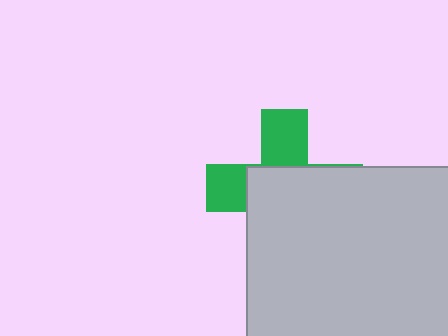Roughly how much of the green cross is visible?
A small part of it is visible (roughly 37%).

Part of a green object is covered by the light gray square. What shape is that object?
It is a cross.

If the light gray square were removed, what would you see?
You would see the complete green cross.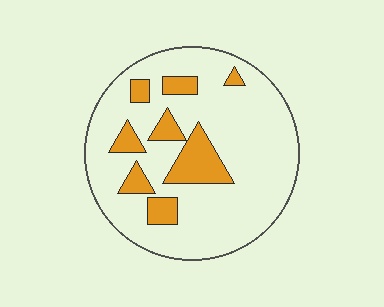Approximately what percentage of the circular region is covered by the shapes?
Approximately 20%.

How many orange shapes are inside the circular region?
8.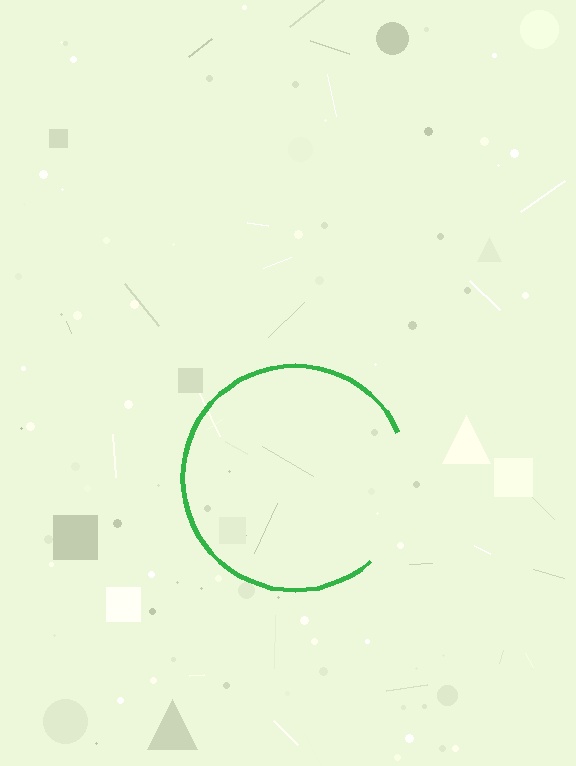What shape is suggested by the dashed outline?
The dashed outline suggests a circle.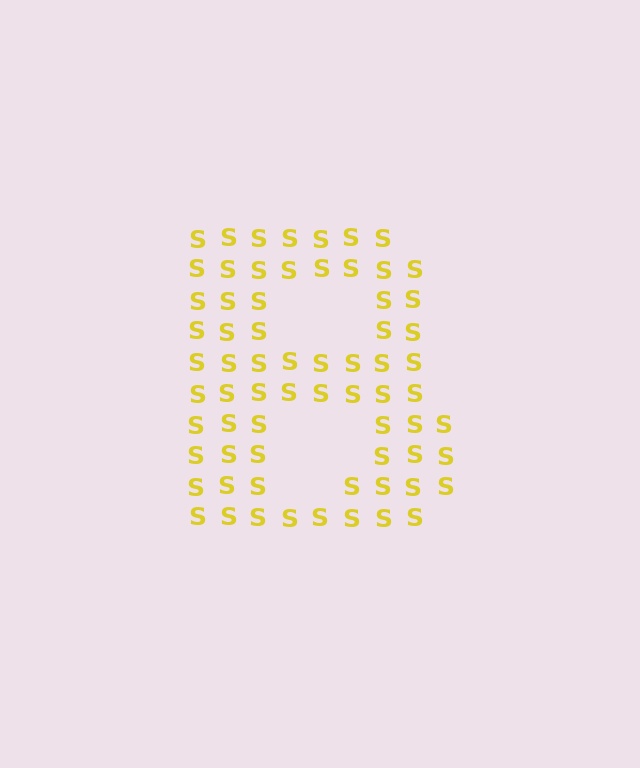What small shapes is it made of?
It is made of small letter S's.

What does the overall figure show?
The overall figure shows the letter B.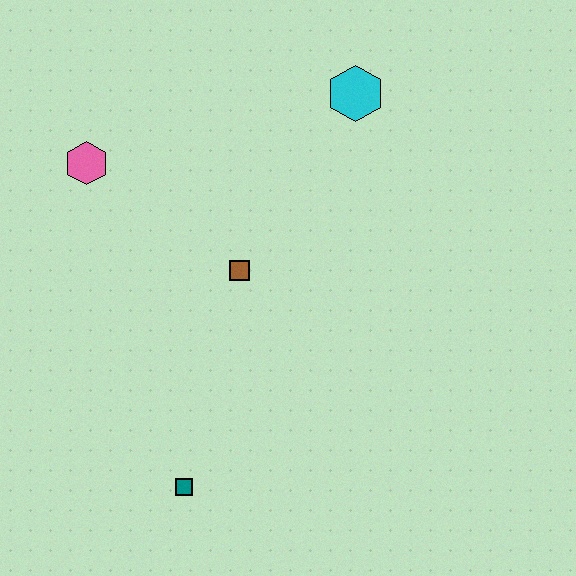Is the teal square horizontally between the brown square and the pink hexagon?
Yes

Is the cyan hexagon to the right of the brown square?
Yes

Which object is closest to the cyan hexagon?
The brown square is closest to the cyan hexagon.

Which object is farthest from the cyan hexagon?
The teal square is farthest from the cyan hexagon.